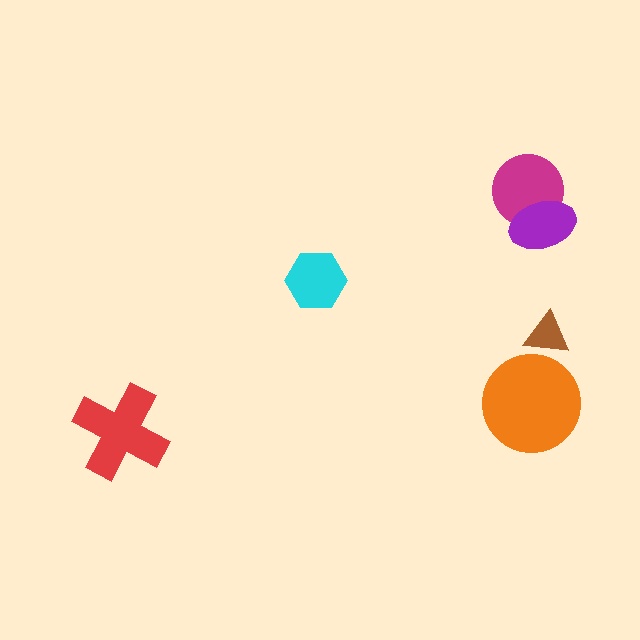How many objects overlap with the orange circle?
0 objects overlap with the orange circle.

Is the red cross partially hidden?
No, no other shape covers it.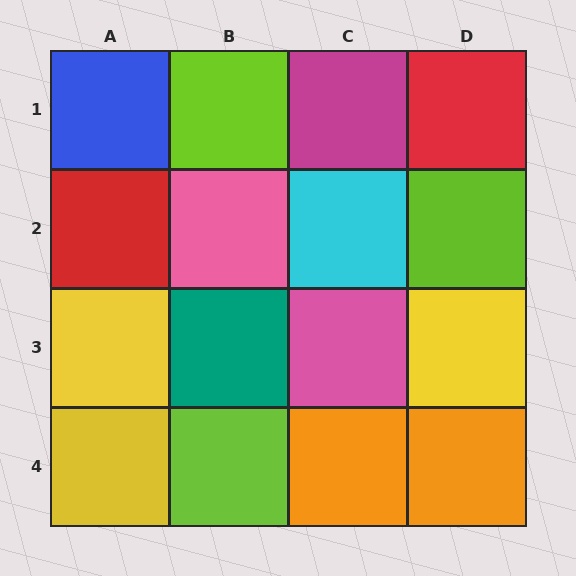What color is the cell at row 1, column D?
Red.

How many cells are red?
2 cells are red.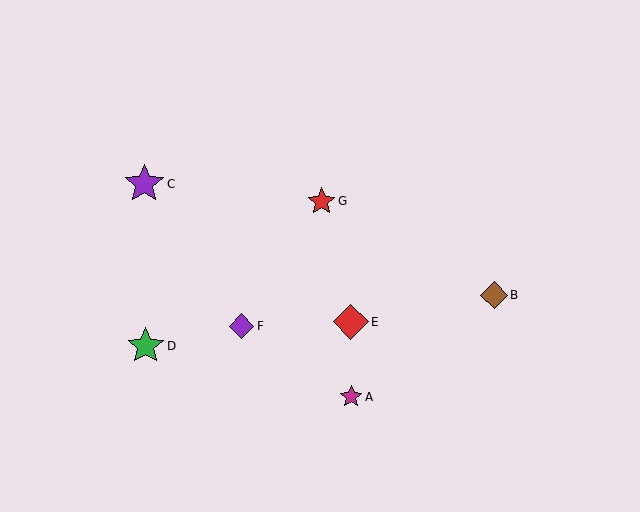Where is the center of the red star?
The center of the red star is at (322, 202).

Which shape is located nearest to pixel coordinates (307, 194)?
The red star (labeled G) at (322, 202) is nearest to that location.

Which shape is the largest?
The purple star (labeled C) is the largest.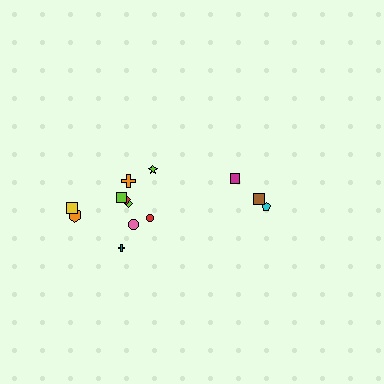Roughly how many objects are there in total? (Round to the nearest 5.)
Roughly 15 objects in total.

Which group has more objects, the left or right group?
The left group.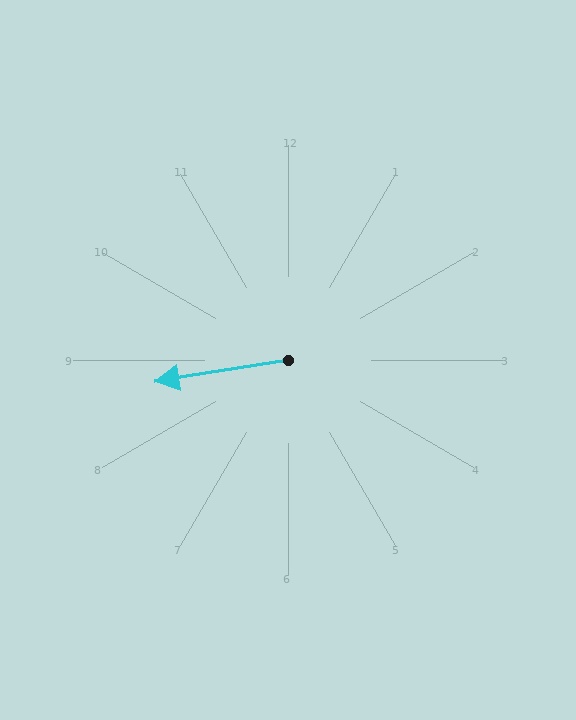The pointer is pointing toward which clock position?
Roughly 9 o'clock.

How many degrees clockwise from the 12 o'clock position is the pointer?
Approximately 261 degrees.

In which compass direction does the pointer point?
West.